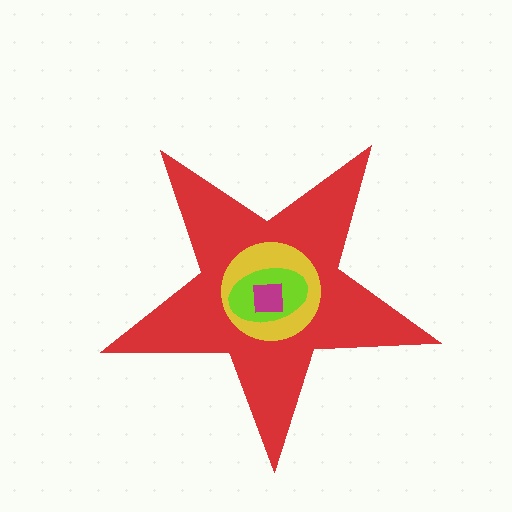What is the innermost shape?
The magenta square.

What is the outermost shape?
The red star.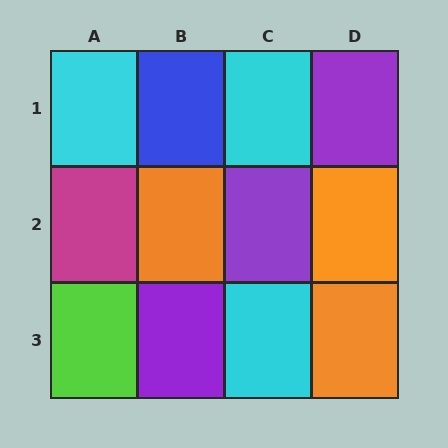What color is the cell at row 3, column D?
Orange.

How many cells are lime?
1 cell is lime.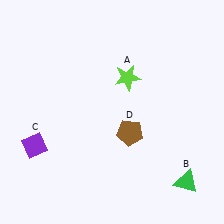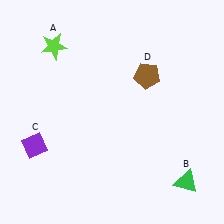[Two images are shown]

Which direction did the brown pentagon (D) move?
The brown pentagon (D) moved up.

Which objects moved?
The objects that moved are: the lime star (A), the brown pentagon (D).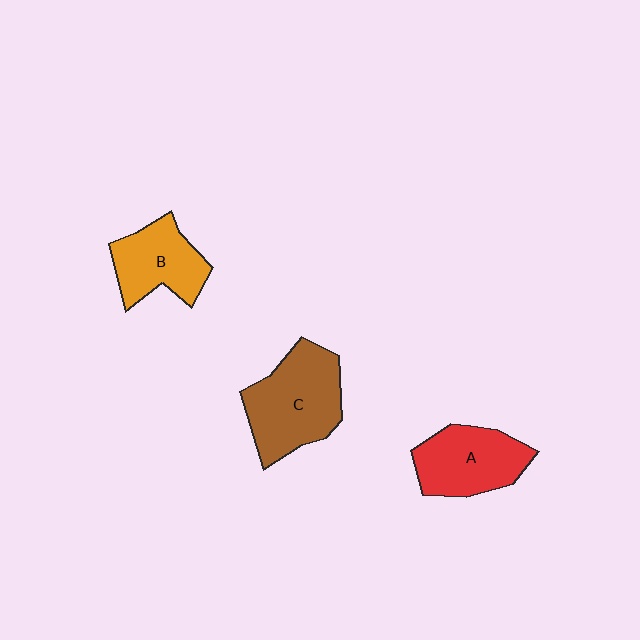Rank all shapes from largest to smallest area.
From largest to smallest: C (brown), A (red), B (orange).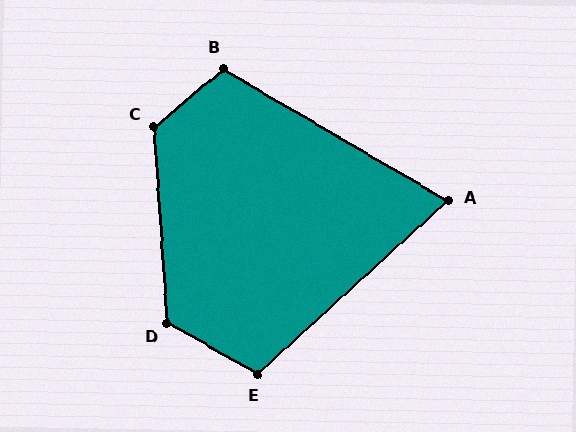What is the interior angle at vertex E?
Approximately 108 degrees (obtuse).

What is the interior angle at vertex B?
Approximately 110 degrees (obtuse).